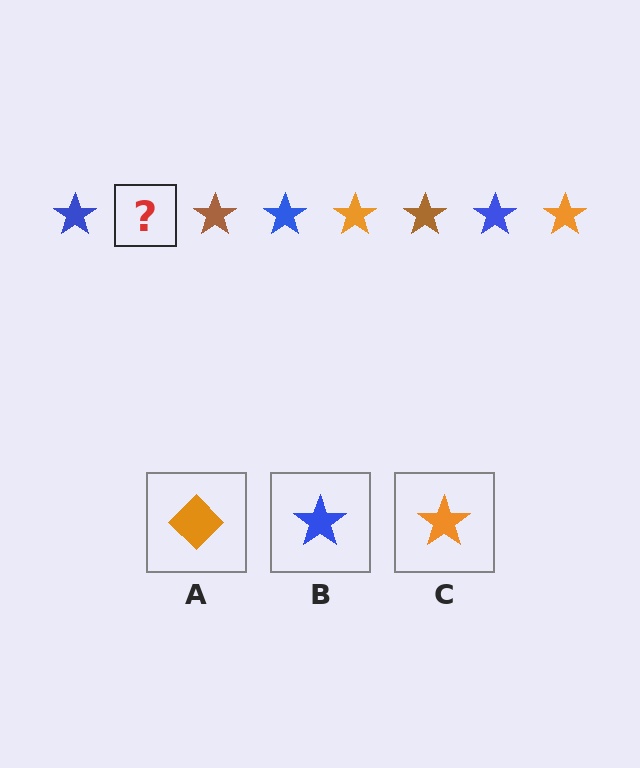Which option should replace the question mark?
Option C.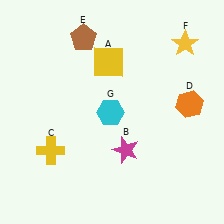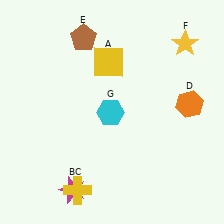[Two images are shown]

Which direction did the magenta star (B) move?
The magenta star (B) moved left.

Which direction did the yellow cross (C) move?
The yellow cross (C) moved down.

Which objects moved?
The objects that moved are: the magenta star (B), the yellow cross (C).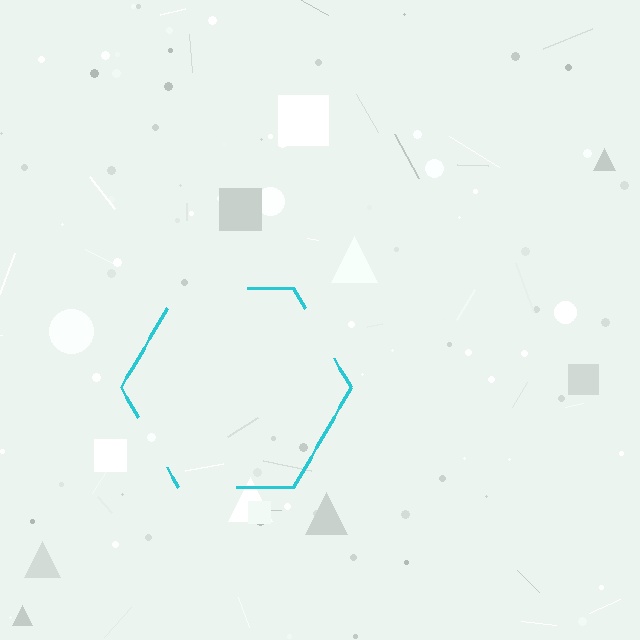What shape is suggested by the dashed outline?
The dashed outline suggests a hexagon.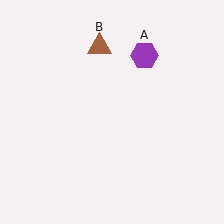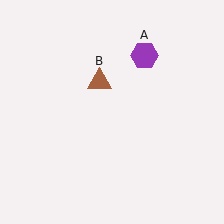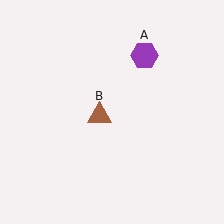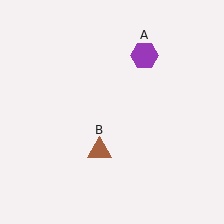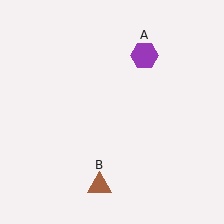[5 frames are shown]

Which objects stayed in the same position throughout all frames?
Purple hexagon (object A) remained stationary.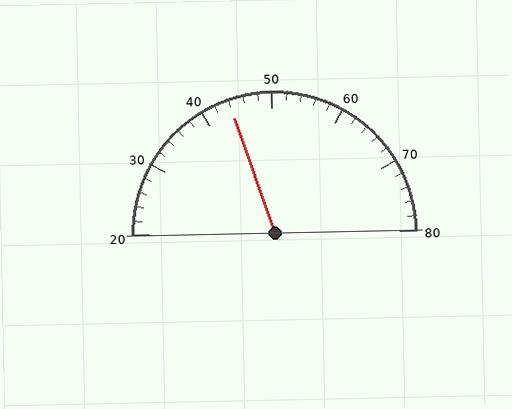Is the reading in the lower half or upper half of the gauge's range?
The reading is in the lower half of the range (20 to 80).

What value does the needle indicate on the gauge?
The needle indicates approximately 44.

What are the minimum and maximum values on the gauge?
The gauge ranges from 20 to 80.